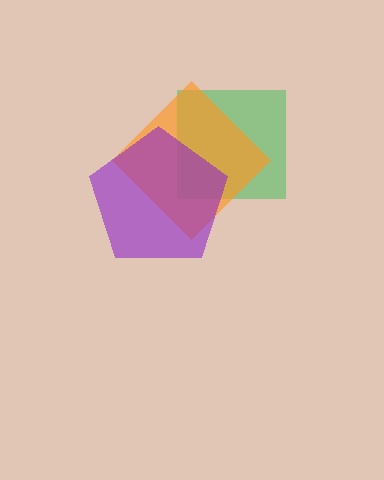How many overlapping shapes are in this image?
There are 3 overlapping shapes in the image.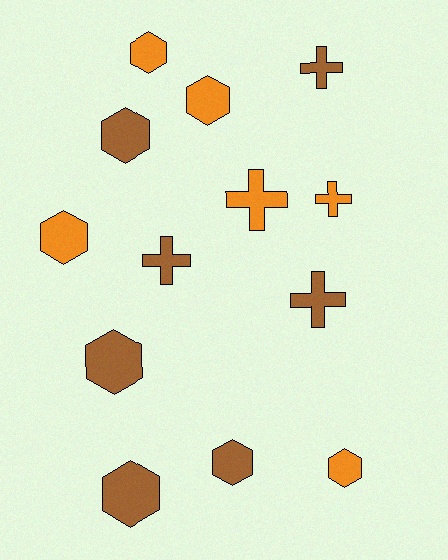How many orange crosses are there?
There are 2 orange crosses.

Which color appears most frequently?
Brown, with 7 objects.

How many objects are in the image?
There are 13 objects.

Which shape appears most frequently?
Hexagon, with 8 objects.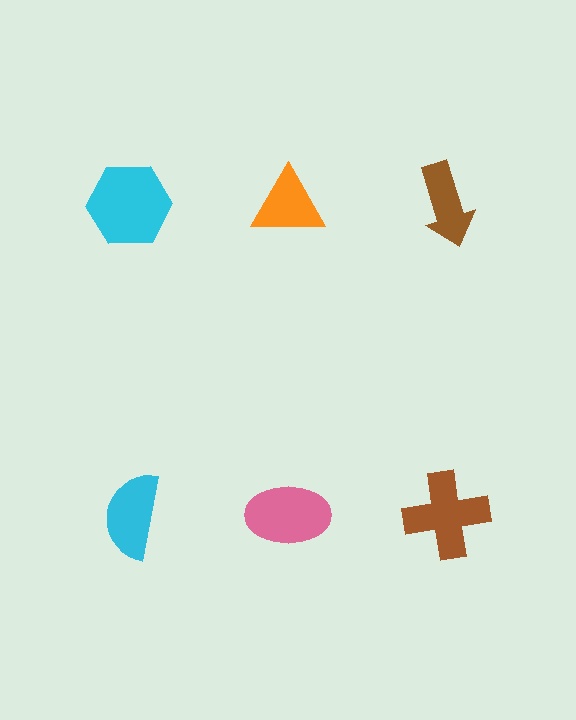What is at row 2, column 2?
A pink ellipse.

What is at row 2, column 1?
A cyan semicircle.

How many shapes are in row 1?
3 shapes.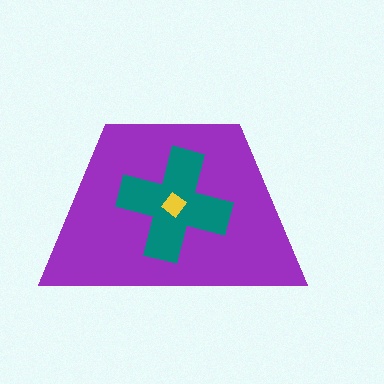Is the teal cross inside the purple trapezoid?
Yes.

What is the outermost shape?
The purple trapezoid.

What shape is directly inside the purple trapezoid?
The teal cross.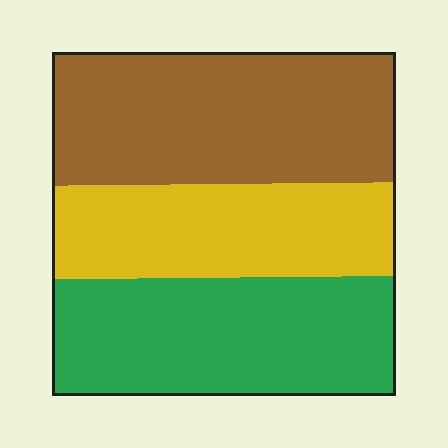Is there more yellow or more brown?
Brown.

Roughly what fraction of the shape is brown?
Brown takes up between a third and a half of the shape.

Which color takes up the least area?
Yellow, at roughly 25%.